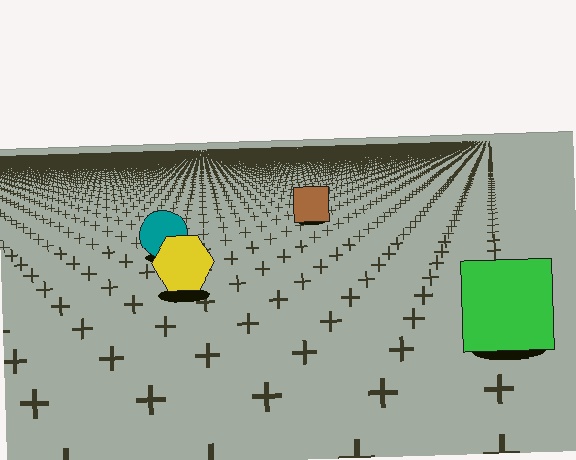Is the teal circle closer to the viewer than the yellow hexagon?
No. The yellow hexagon is closer — you can tell from the texture gradient: the ground texture is coarser near it.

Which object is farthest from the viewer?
The brown square is farthest from the viewer. It appears smaller and the ground texture around it is denser.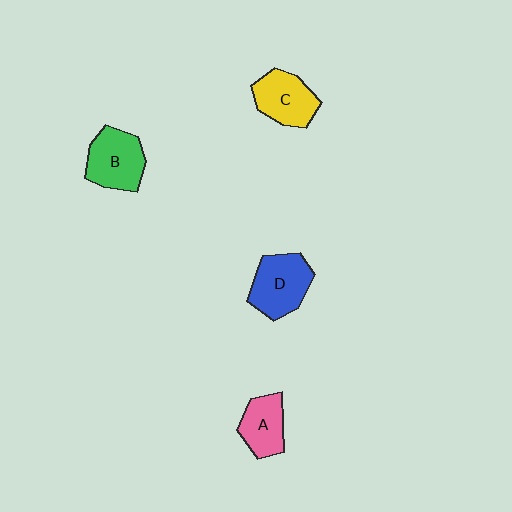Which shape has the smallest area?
Shape A (pink).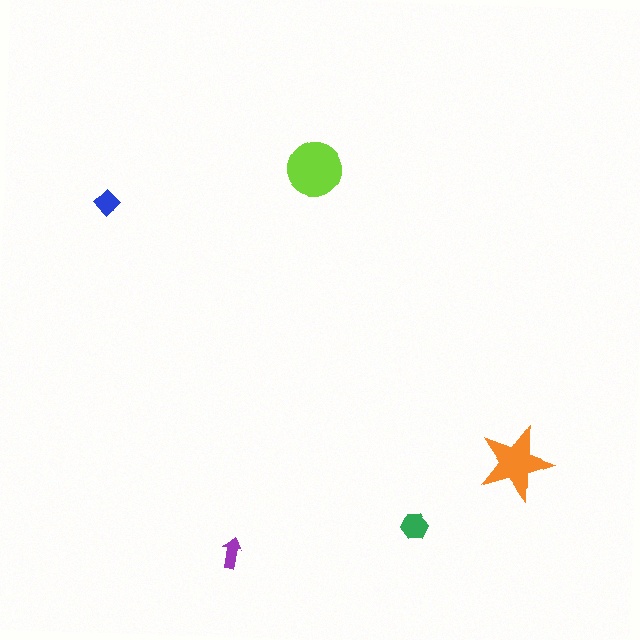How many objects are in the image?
There are 5 objects in the image.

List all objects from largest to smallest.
The lime circle, the orange star, the green hexagon, the blue diamond, the purple arrow.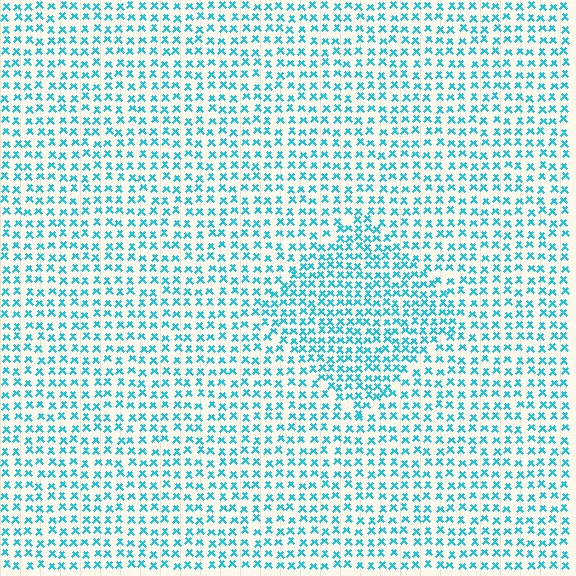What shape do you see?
I see a diamond.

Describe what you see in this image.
The image contains small cyan elements arranged at two different densities. A diamond-shaped region is visible where the elements are more densely packed than the surrounding area.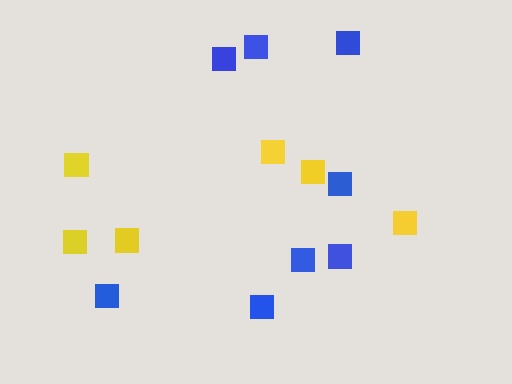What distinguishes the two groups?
There are 2 groups: one group of yellow squares (6) and one group of blue squares (8).